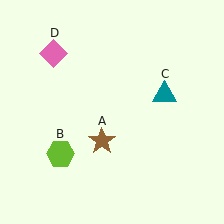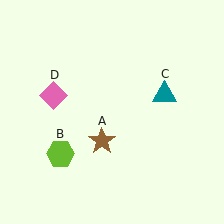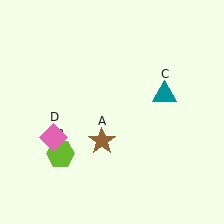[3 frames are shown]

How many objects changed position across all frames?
1 object changed position: pink diamond (object D).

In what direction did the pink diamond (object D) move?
The pink diamond (object D) moved down.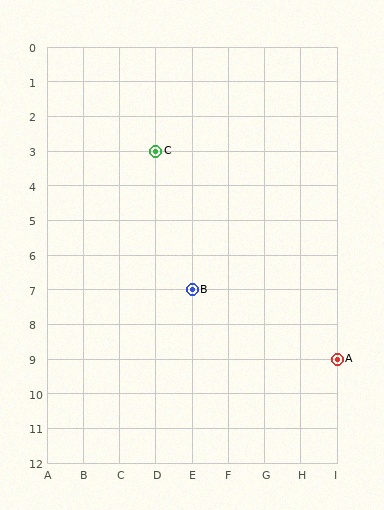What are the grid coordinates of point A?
Point A is at grid coordinates (I, 9).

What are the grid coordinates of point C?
Point C is at grid coordinates (D, 3).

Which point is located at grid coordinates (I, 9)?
Point A is at (I, 9).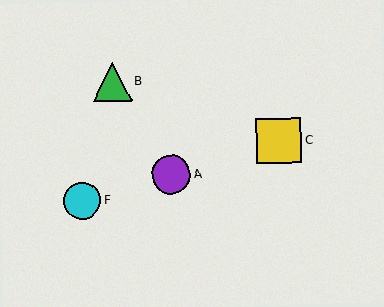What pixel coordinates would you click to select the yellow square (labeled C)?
Click at (279, 141) to select the yellow square C.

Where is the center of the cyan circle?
The center of the cyan circle is at (82, 200).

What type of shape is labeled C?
Shape C is a yellow square.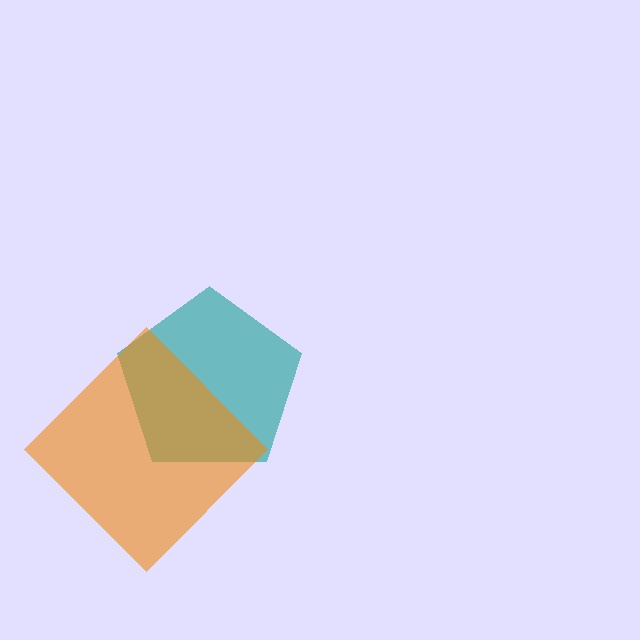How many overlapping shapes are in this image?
There are 2 overlapping shapes in the image.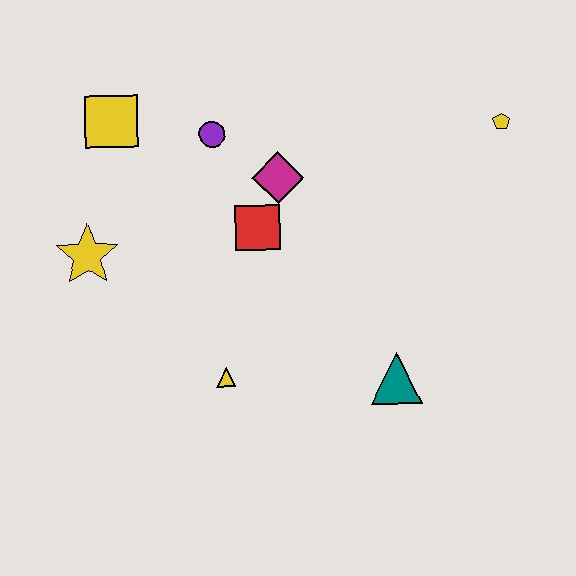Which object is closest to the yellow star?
The yellow square is closest to the yellow star.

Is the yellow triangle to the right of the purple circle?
Yes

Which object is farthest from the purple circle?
The teal triangle is farthest from the purple circle.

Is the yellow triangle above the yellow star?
No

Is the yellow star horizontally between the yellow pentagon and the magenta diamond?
No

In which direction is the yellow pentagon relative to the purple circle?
The yellow pentagon is to the right of the purple circle.